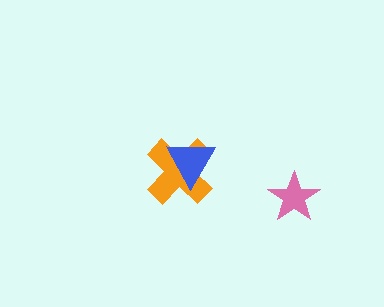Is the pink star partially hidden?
No, no other shape covers it.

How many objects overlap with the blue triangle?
1 object overlaps with the blue triangle.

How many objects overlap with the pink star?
0 objects overlap with the pink star.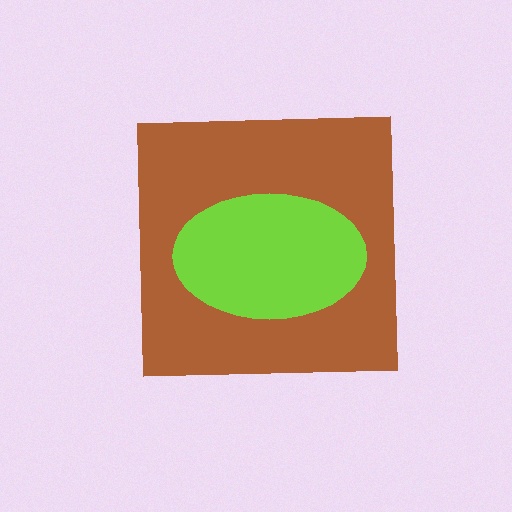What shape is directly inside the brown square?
The lime ellipse.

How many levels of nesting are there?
2.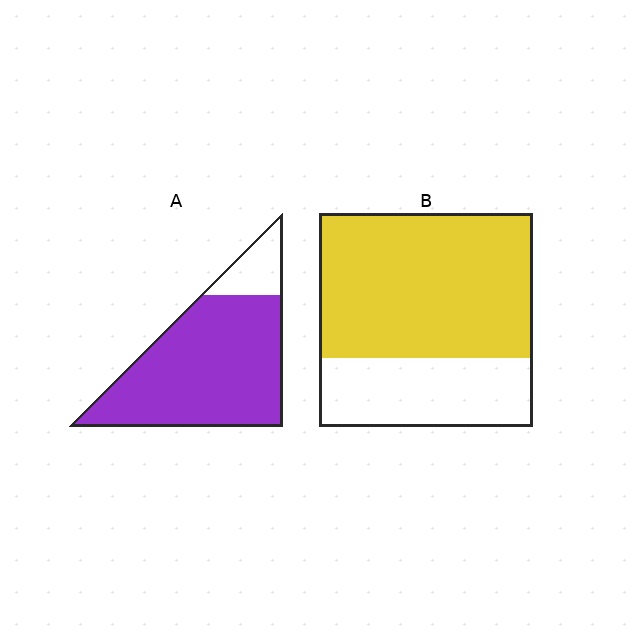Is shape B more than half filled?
Yes.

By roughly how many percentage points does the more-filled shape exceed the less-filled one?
By roughly 15 percentage points (A over B).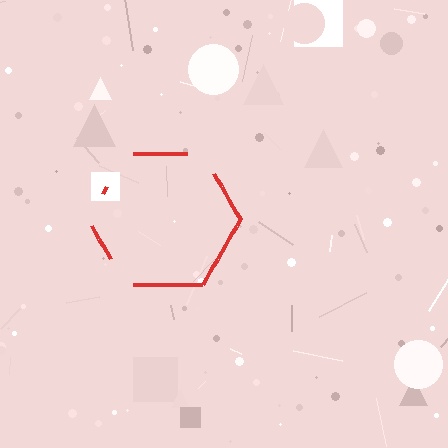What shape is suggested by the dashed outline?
The dashed outline suggests a hexagon.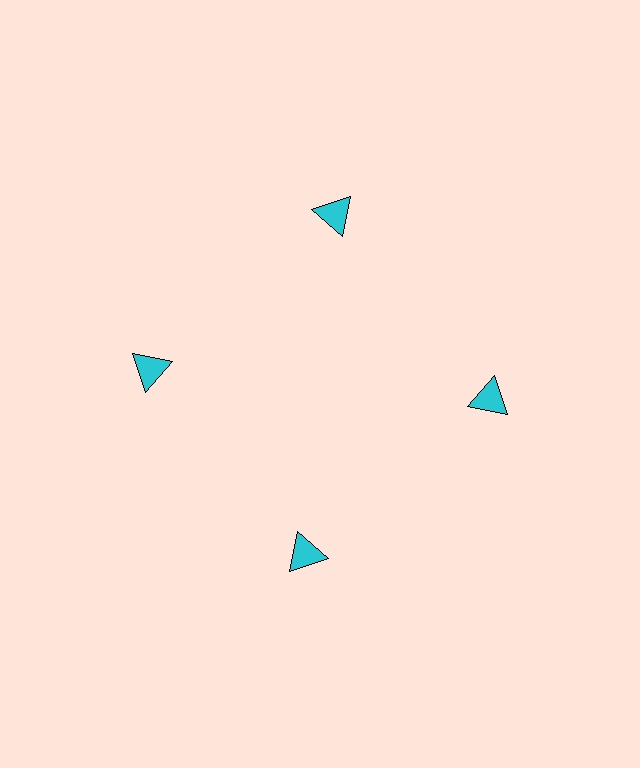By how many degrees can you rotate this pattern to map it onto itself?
The pattern maps onto itself every 90 degrees of rotation.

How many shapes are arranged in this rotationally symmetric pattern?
There are 4 shapes, arranged in 4 groups of 1.